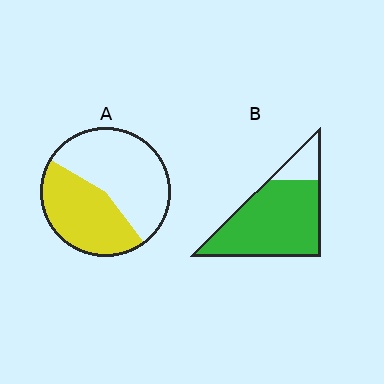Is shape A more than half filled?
No.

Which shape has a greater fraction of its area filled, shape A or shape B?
Shape B.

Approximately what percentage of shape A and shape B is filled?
A is approximately 45% and B is approximately 85%.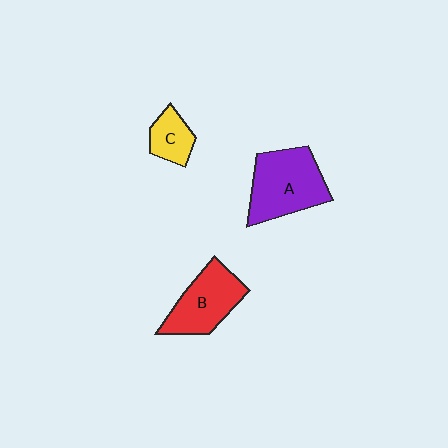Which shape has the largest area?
Shape A (purple).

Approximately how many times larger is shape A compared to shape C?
Approximately 2.4 times.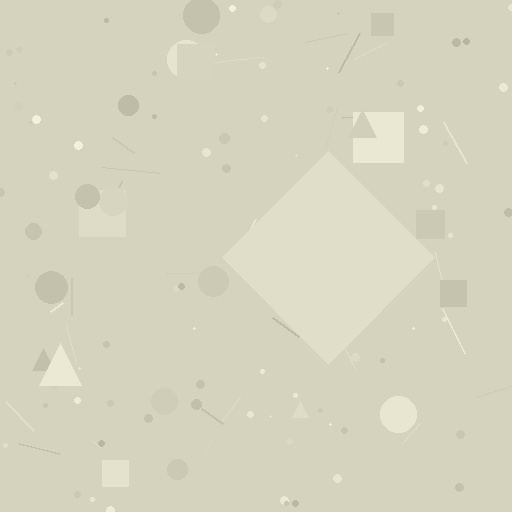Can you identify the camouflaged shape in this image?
The camouflaged shape is a diamond.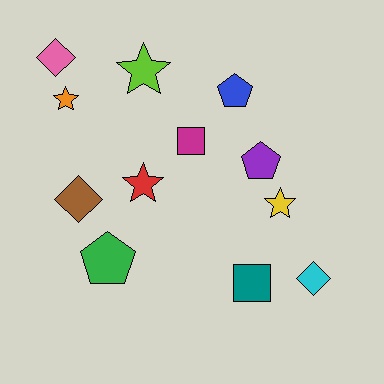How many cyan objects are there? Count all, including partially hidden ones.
There is 1 cyan object.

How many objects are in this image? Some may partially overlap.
There are 12 objects.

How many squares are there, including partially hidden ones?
There are 2 squares.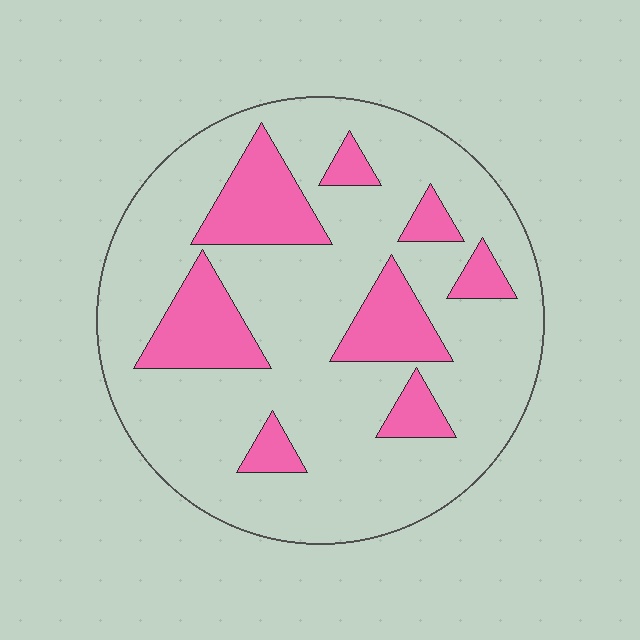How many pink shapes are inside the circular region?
8.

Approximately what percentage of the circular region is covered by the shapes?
Approximately 20%.